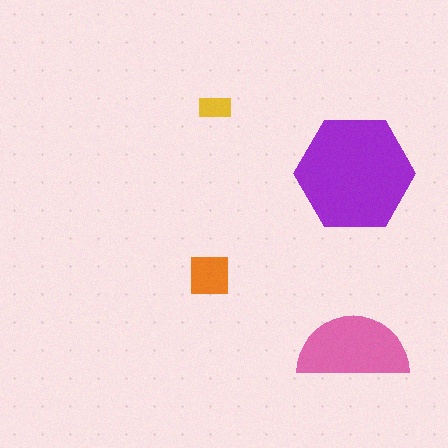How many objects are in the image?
There are 4 objects in the image.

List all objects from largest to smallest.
The purple hexagon, the pink semicircle, the orange square, the yellow rectangle.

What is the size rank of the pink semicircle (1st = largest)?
2nd.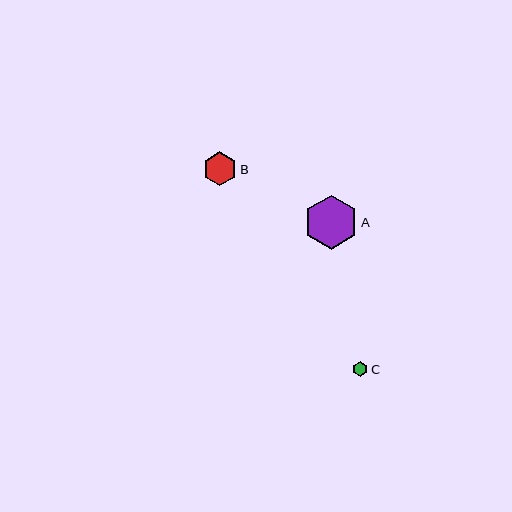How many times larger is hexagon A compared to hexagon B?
Hexagon A is approximately 1.6 times the size of hexagon B.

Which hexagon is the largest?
Hexagon A is the largest with a size of approximately 54 pixels.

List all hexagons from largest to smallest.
From largest to smallest: A, B, C.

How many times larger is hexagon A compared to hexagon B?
Hexagon A is approximately 1.6 times the size of hexagon B.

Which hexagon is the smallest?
Hexagon C is the smallest with a size of approximately 15 pixels.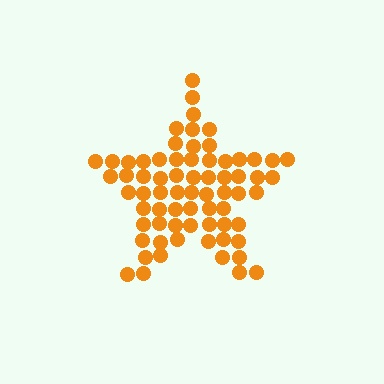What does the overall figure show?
The overall figure shows a star.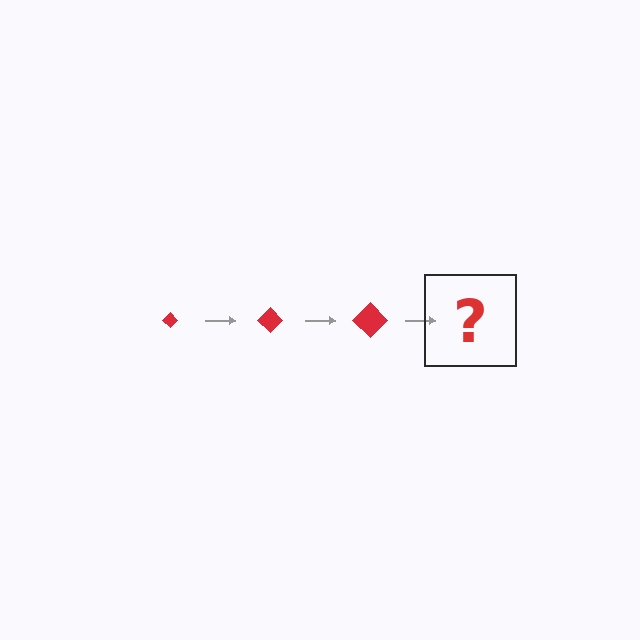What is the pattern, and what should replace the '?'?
The pattern is that the diamond gets progressively larger each step. The '?' should be a red diamond, larger than the previous one.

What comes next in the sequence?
The next element should be a red diamond, larger than the previous one.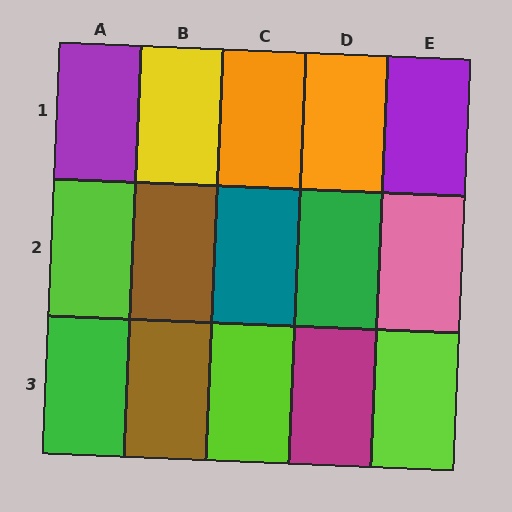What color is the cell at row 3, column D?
Magenta.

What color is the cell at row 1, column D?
Orange.